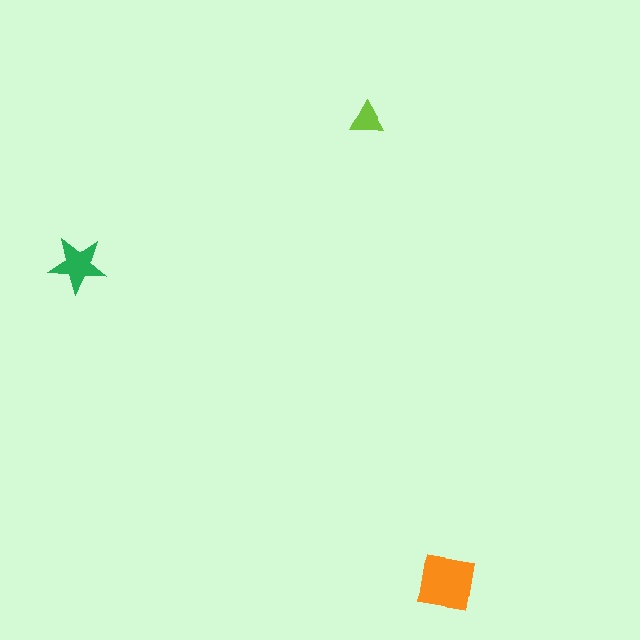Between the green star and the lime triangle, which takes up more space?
The green star.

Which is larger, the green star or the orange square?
The orange square.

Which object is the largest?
The orange square.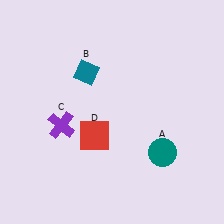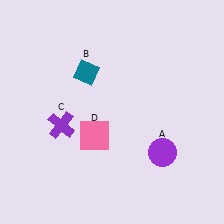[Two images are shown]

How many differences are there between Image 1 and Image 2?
There are 2 differences between the two images.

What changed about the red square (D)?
In Image 1, D is red. In Image 2, it changed to pink.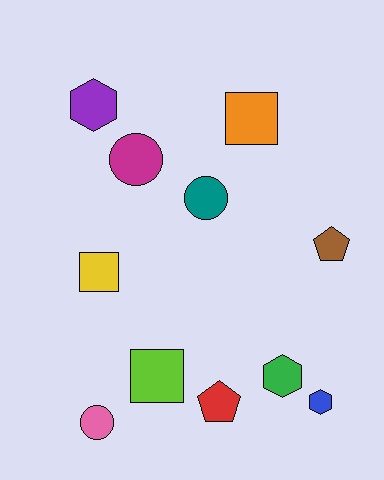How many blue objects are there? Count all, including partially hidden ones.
There is 1 blue object.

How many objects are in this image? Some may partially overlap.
There are 11 objects.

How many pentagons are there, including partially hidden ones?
There are 2 pentagons.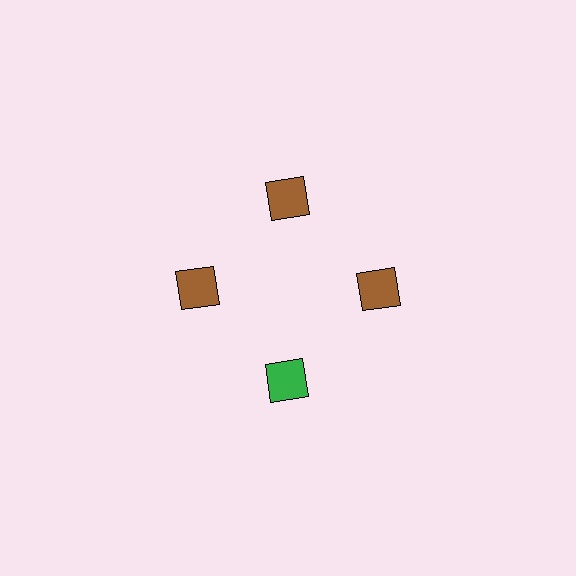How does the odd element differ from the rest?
It has a different color: green instead of brown.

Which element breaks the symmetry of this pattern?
The green square at roughly the 6 o'clock position breaks the symmetry. All other shapes are brown squares.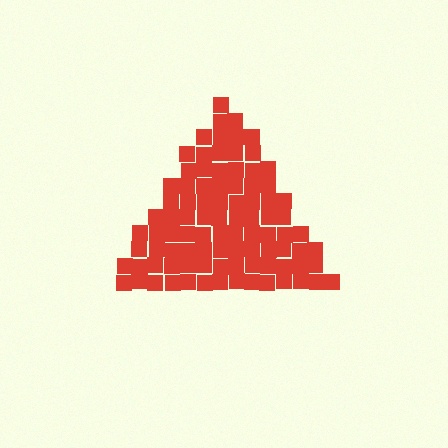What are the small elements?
The small elements are squares.